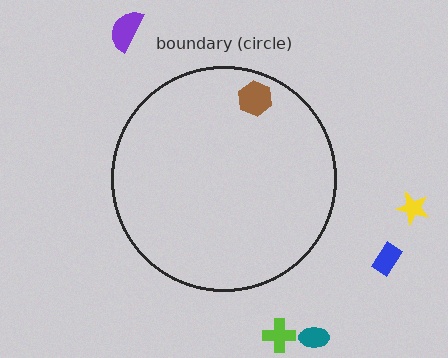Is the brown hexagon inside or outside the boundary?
Inside.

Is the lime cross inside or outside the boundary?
Outside.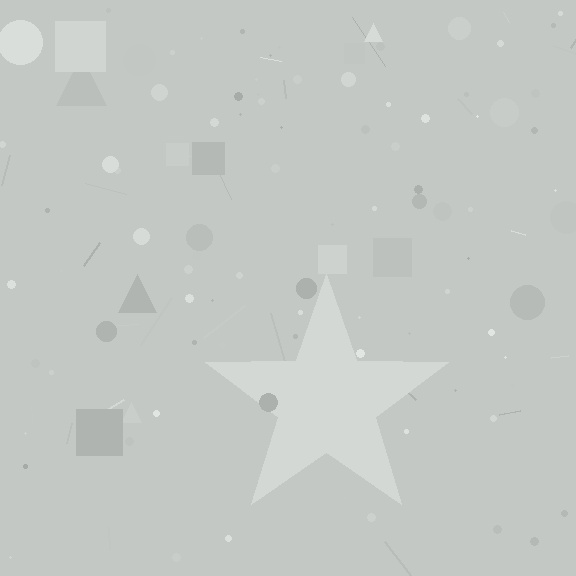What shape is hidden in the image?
A star is hidden in the image.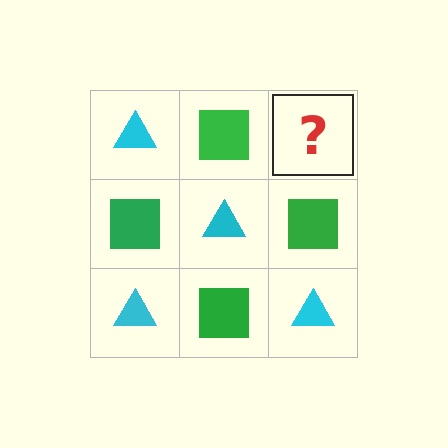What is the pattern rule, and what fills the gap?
The rule is that it alternates cyan triangle and green square in a checkerboard pattern. The gap should be filled with a cyan triangle.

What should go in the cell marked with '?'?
The missing cell should contain a cyan triangle.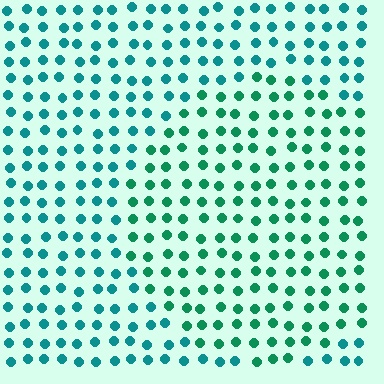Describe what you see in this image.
The image is filled with small teal elements in a uniform arrangement. A circle-shaped region is visible where the elements are tinted to a slightly different hue, forming a subtle color boundary.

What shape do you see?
I see a circle.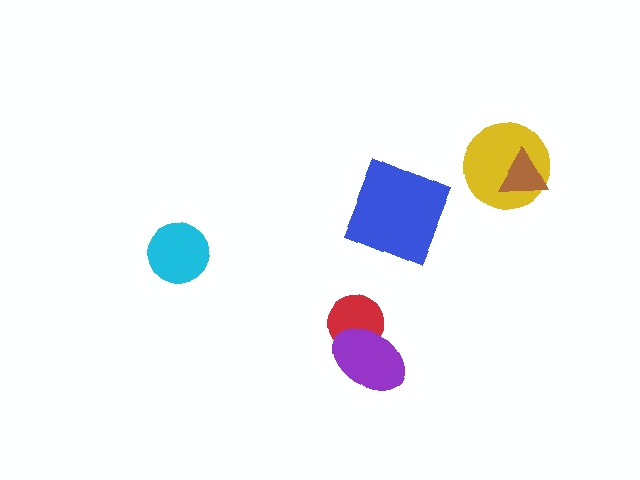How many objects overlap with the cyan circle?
0 objects overlap with the cyan circle.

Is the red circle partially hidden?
Yes, it is partially covered by another shape.